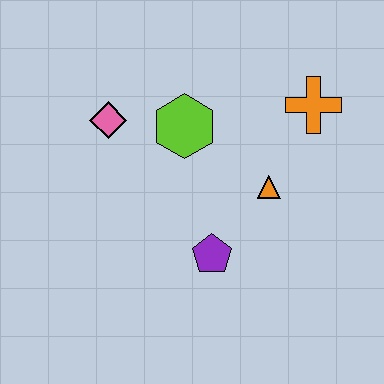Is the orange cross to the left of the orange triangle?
No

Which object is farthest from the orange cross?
The pink diamond is farthest from the orange cross.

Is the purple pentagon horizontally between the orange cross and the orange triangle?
No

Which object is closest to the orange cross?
The orange triangle is closest to the orange cross.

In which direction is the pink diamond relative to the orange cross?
The pink diamond is to the left of the orange cross.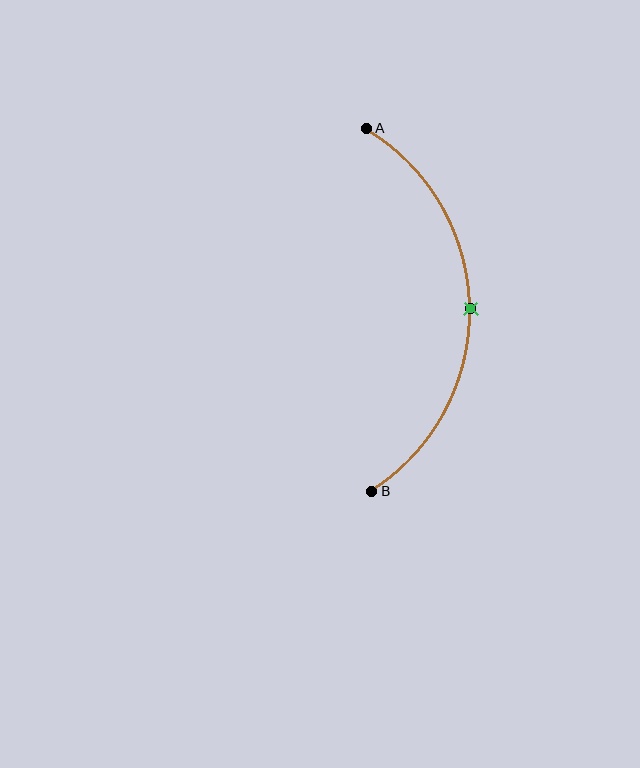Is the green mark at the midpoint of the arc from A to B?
Yes. The green mark lies on the arc at equal arc-length from both A and B — it is the arc midpoint.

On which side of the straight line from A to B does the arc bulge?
The arc bulges to the right of the straight line connecting A and B.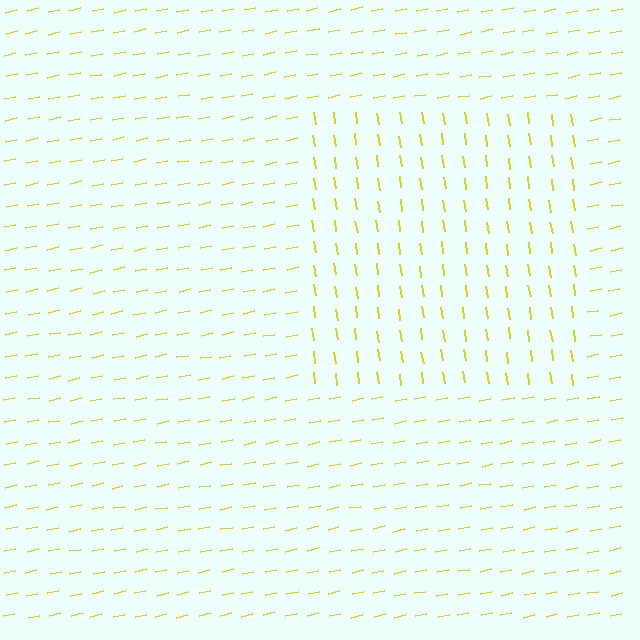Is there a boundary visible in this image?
Yes, there is a texture boundary formed by a change in line orientation.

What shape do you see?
I see a rectangle.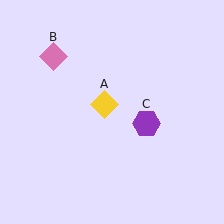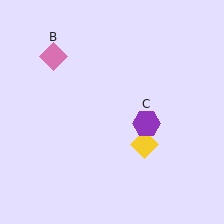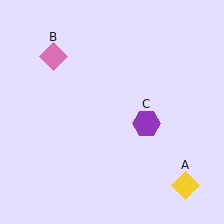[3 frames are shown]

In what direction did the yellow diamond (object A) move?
The yellow diamond (object A) moved down and to the right.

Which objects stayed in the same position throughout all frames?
Pink diamond (object B) and purple hexagon (object C) remained stationary.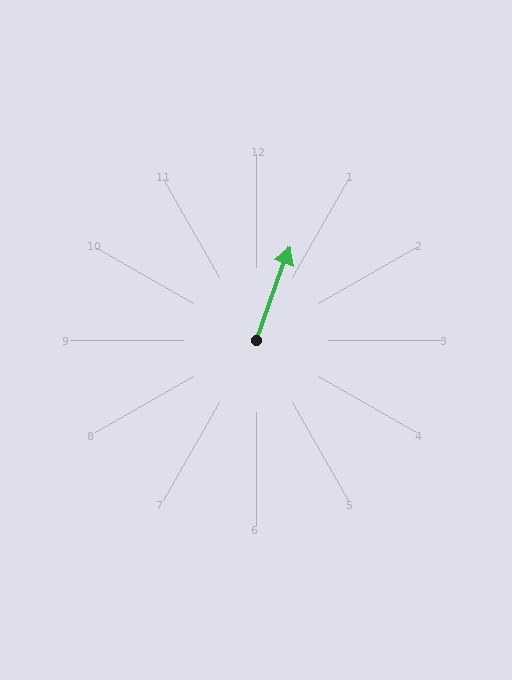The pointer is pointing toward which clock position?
Roughly 1 o'clock.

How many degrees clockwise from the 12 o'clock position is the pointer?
Approximately 20 degrees.